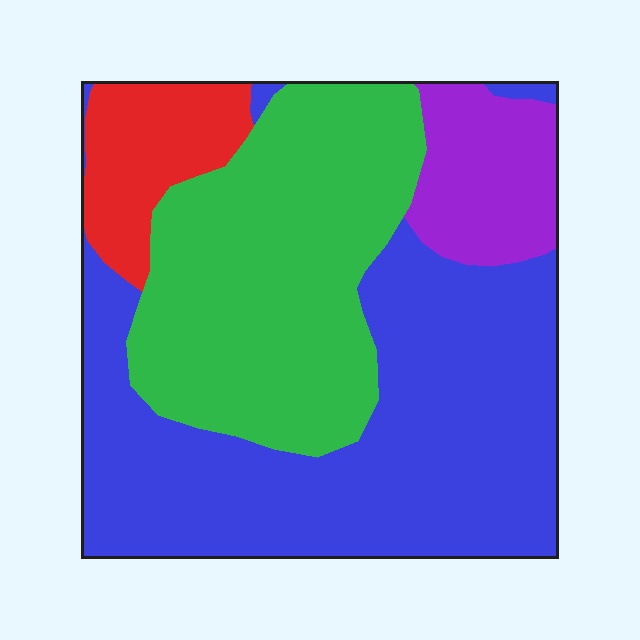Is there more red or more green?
Green.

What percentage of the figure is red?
Red takes up less than a sixth of the figure.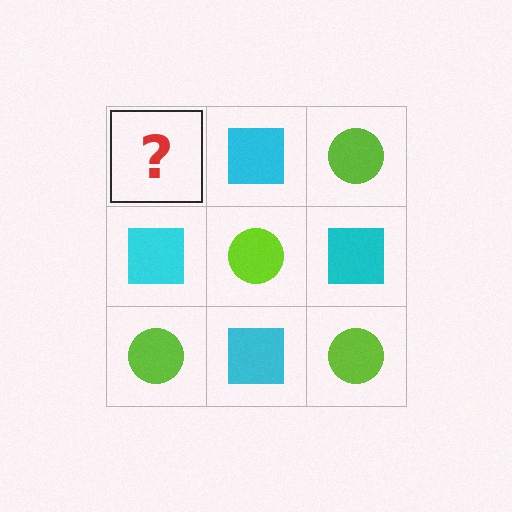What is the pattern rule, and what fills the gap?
The rule is that it alternates lime circle and cyan square in a checkerboard pattern. The gap should be filled with a lime circle.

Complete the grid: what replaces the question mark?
The question mark should be replaced with a lime circle.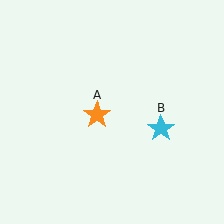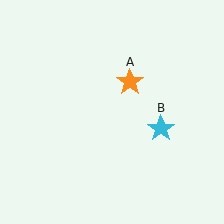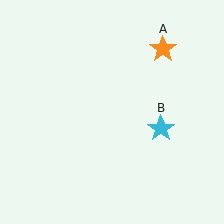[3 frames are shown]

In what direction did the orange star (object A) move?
The orange star (object A) moved up and to the right.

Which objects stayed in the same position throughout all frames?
Cyan star (object B) remained stationary.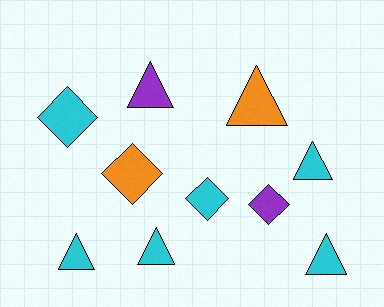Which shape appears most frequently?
Triangle, with 6 objects.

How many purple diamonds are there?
There is 1 purple diamond.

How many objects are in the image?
There are 10 objects.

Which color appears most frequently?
Cyan, with 6 objects.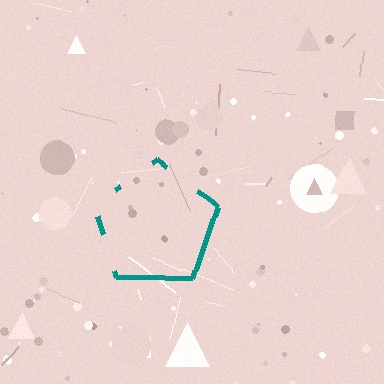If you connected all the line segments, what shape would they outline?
They would outline a pentagon.